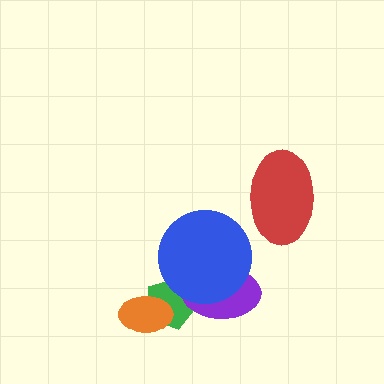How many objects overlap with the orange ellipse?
1 object overlaps with the orange ellipse.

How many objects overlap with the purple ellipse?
2 objects overlap with the purple ellipse.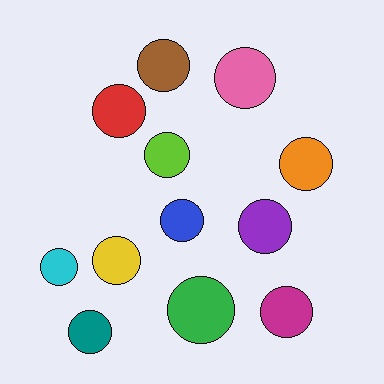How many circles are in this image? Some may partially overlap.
There are 12 circles.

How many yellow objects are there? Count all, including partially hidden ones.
There is 1 yellow object.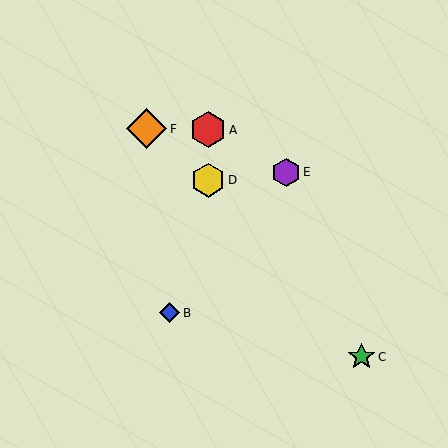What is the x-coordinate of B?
Object B is at x≈170.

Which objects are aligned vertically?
Objects A, D are aligned vertically.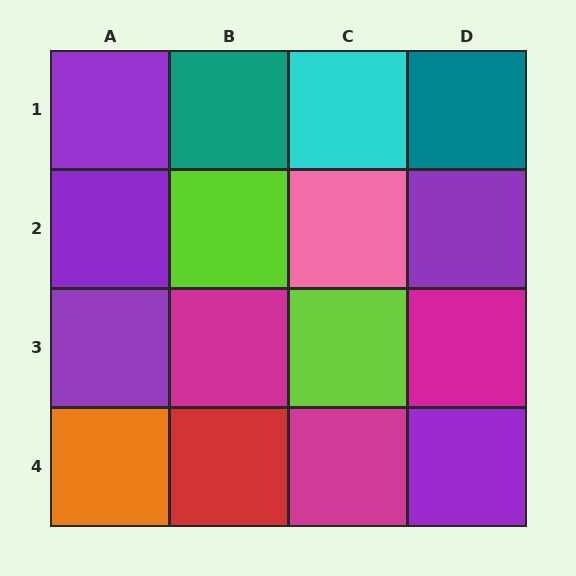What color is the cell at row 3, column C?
Lime.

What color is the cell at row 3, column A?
Purple.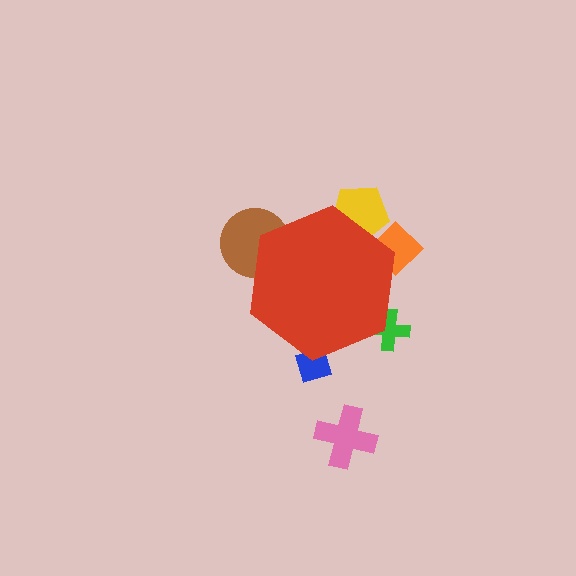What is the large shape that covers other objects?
A red hexagon.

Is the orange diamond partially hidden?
Yes, the orange diamond is partially hidden behind the red hexagon.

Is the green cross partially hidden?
Yes, the green cross is partially hidden behind the red hexagon.